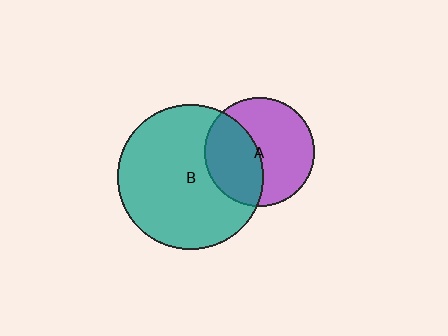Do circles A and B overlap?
Yes.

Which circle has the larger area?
Circle B (teal).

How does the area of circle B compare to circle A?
Approximately 1.8 times.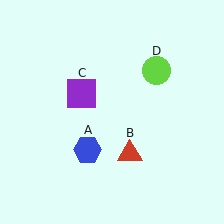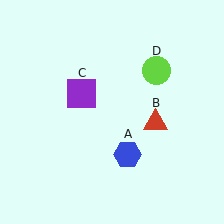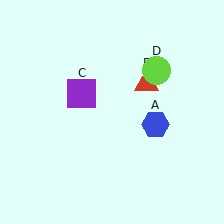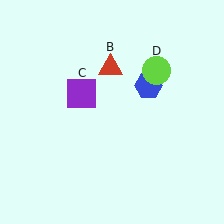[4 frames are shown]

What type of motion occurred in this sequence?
The blue hexagon (object A), red triangle (object B) rotated counterclockwise around the center of the scene.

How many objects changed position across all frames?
2 objects changed position: blue hexagon (object A), red triangle (object B).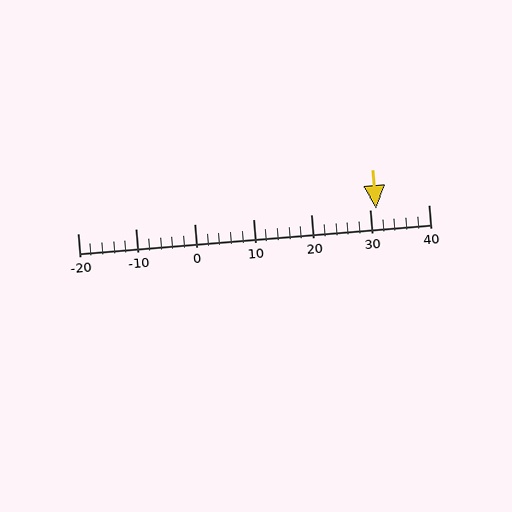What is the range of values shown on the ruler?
The ruler shows values from -20 to 40.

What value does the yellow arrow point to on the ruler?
The yellow arrow points to approximately 31.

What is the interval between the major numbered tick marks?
The major tick marks are spaced 10 units apart.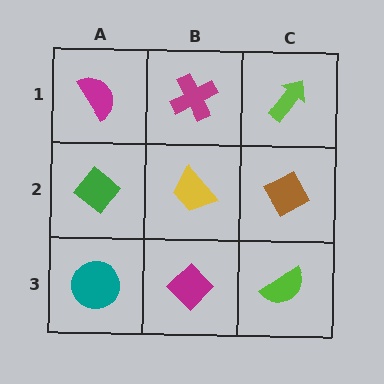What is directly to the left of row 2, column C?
A yellow trapezoid.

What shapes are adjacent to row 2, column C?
A lime arrow (row 1, column C), a lime semicircle (row 3, column C), a yellow trapezoid (row 2, column B).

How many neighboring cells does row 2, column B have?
4.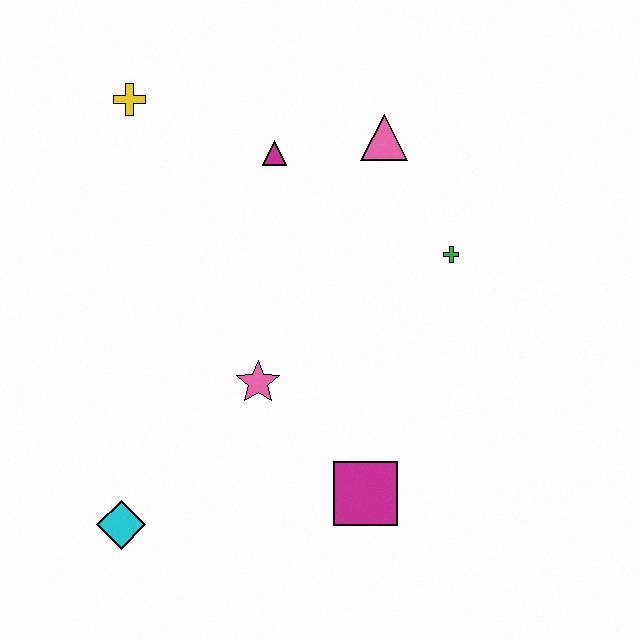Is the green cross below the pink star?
No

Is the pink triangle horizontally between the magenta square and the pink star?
No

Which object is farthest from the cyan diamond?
The pink triangle is farthest from the cyan diamond.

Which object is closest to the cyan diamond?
The pink star is closest to the cyan diamond.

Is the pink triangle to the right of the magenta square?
Yes